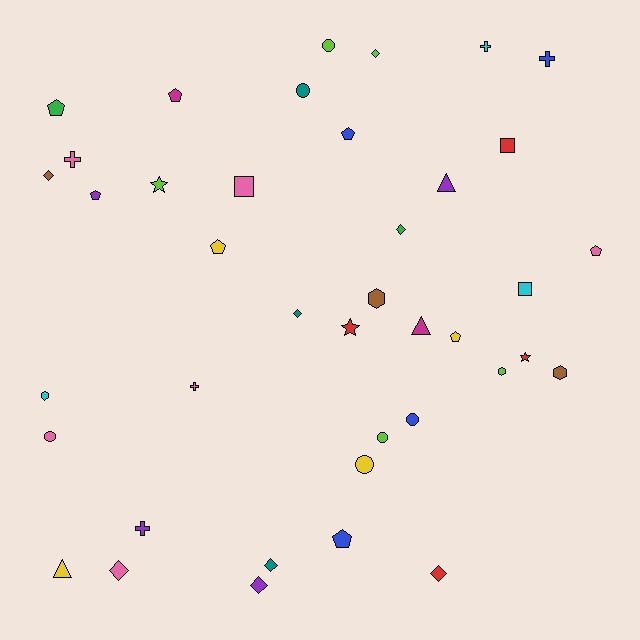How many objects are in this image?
There are 40 objects.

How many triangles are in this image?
There are 3 triangles.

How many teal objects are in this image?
There are 3 teal objects.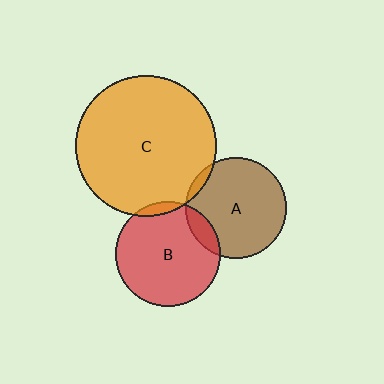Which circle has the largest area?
Circle C (orange).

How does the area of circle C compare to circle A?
Approximately 2.0 times.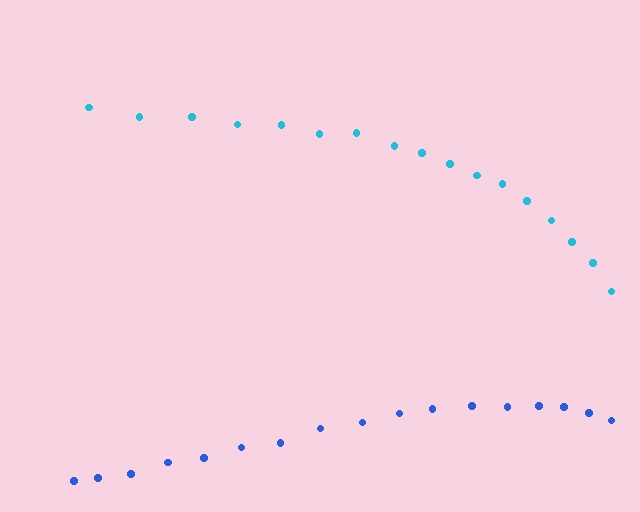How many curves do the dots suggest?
There are 2 distinct paths.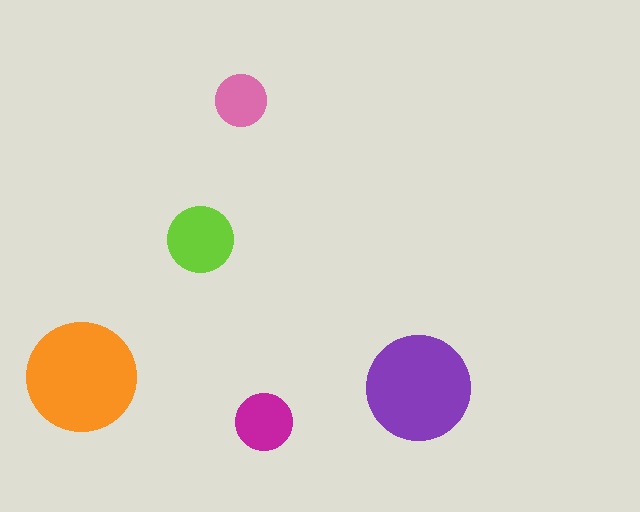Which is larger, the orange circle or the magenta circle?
The orange one.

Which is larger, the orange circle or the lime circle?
The orange one.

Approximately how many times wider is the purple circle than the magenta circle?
About 2 times wider.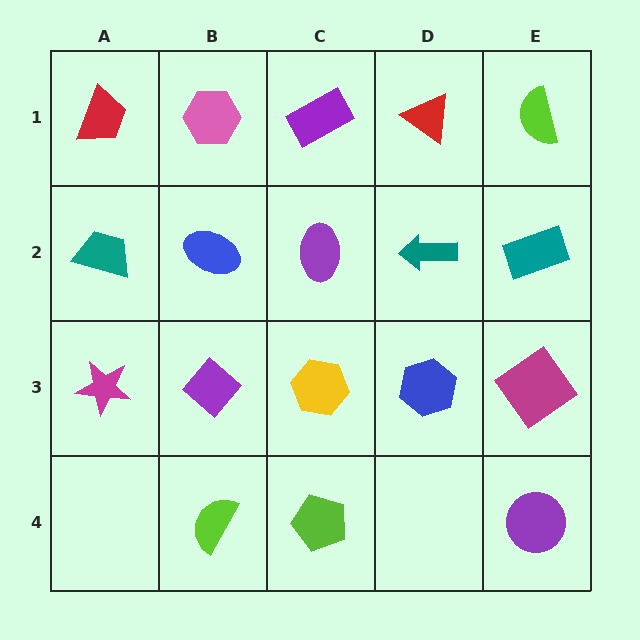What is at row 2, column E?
A teal rectangle.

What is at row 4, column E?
A purple circle.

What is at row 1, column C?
A purple rectangle.